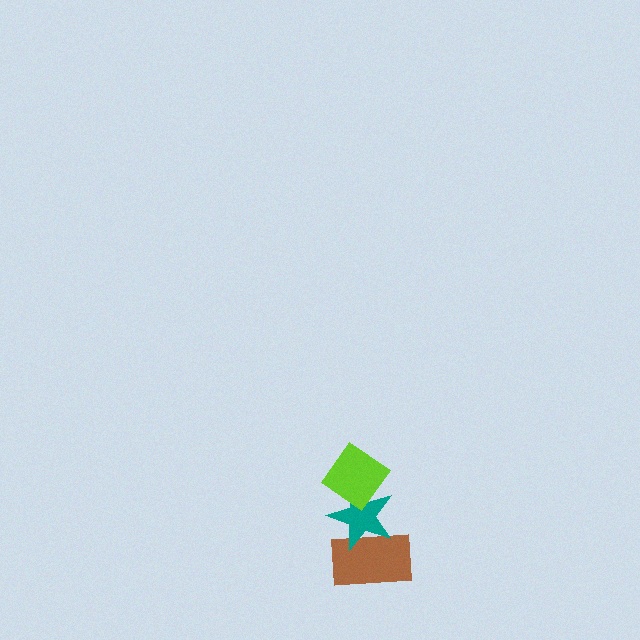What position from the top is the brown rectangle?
The brown rectangle is 3rd from the top.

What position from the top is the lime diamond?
The lime diamond is 1st from the top.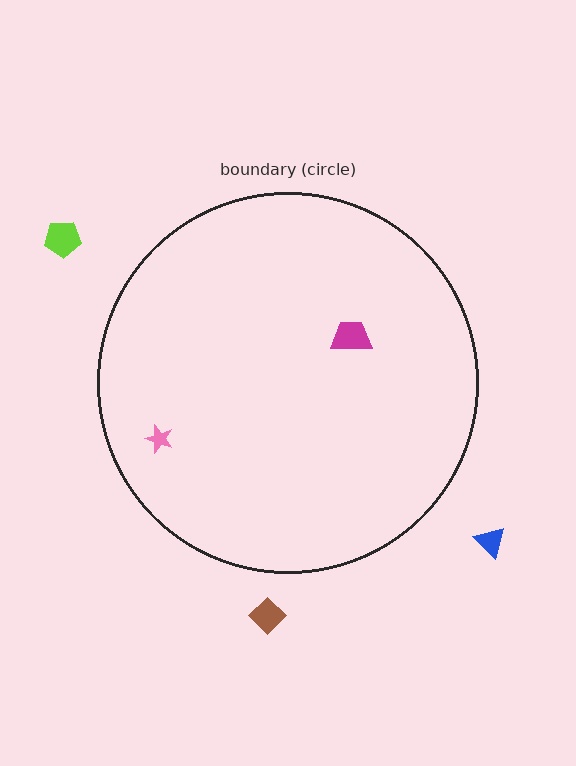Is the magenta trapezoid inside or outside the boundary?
Inside.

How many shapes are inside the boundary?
2 inside, 3 outside.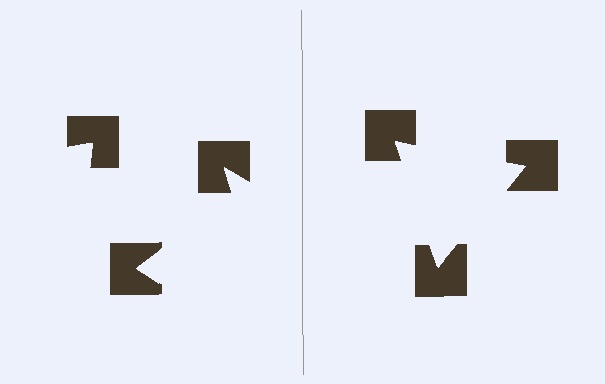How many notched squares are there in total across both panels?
6 — 3 on each side.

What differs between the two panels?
The notched squares are positioned identically on both sides; only the wedge orientations differ. On the right they align to a triangle; on the left they are misaligned.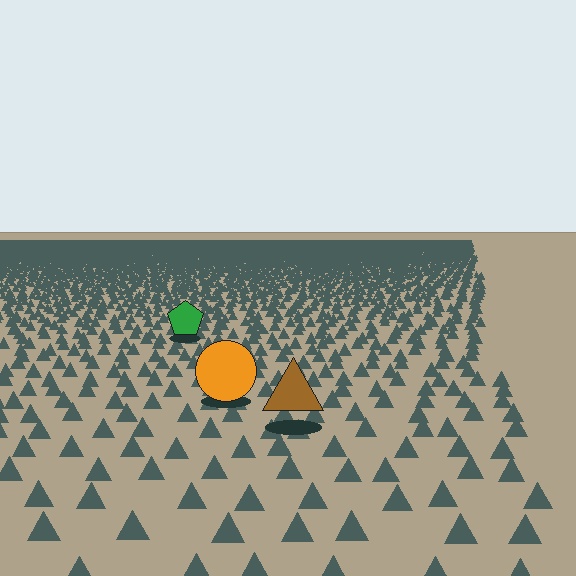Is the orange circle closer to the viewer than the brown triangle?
No. The brown triangle is closer — you can tell from the texture gradient: the ground texture is coarser near it.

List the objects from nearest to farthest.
From nearest to farthest: the brown triangle, the orange circle, the green pentagon.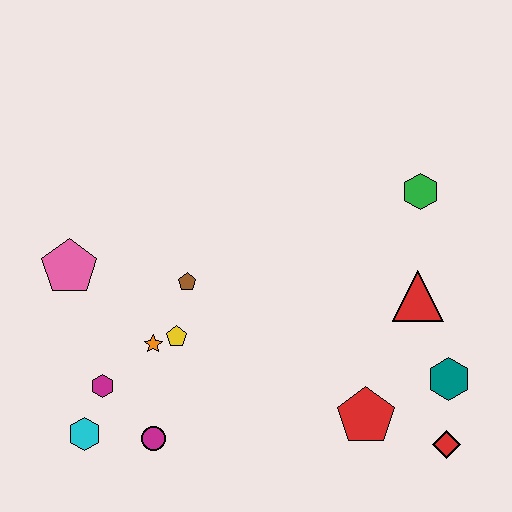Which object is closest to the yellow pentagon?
The orange star is closest to the yellow pentagon.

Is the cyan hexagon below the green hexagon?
Yes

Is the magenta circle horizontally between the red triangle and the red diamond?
No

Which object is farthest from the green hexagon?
The cyan hexagon is farthest from the green hexagon.